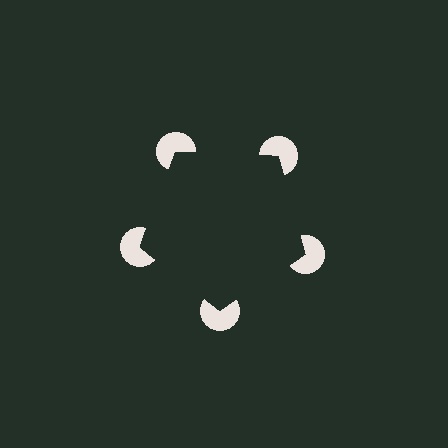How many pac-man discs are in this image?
There are 5 — one at each vertex of the illusory pentagon.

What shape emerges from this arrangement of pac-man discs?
An illusory pentagon — its edges are inferred from the aligned wedge cuts in the pac-man discs, not physically drawn.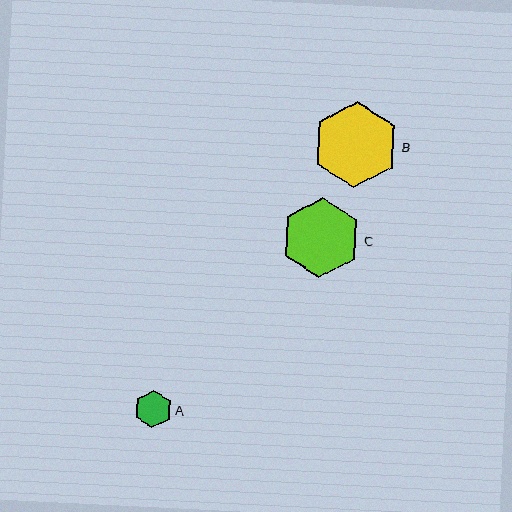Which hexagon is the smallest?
Hexagon A is the smallest with a size of approximately 38 pixels.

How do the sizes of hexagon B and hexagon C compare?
Hexagon B and hexagon C are approximately the same size.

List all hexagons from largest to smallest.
From largest to smallest: B, C, A.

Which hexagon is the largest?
Hexagon B is the largest with a size of approximately 86 pixels.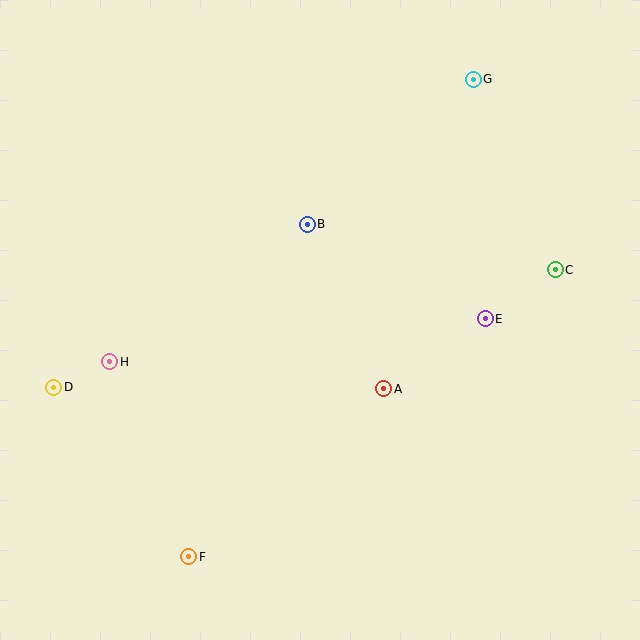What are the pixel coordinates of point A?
Point A is at (384, 389).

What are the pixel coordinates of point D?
Point D is at (54, 387).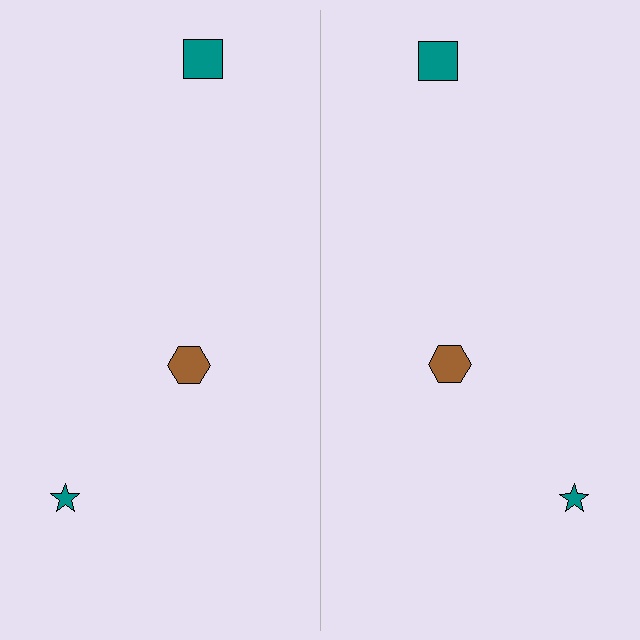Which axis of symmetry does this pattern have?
The pattern has a vertical axis of symmetry running through the center of the image.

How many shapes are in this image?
There are 6 shapes in this image.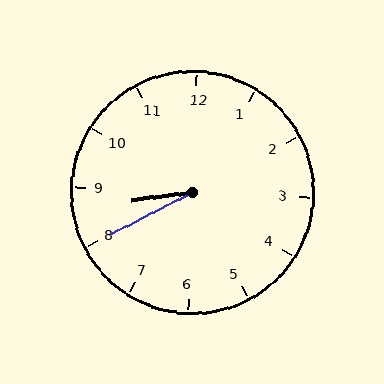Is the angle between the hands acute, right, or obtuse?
It is acute.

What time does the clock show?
8:40.